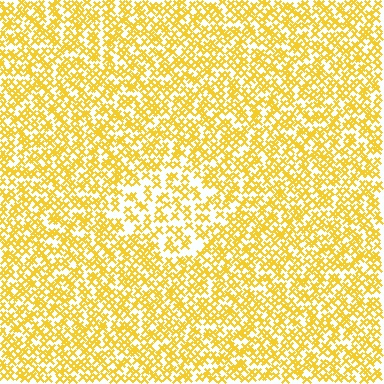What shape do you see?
I see a diamond.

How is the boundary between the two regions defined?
The boundary is defined by a change in element density (approximately 1.7x ratio). All elements are the same color, size, and shape.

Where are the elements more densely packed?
The elements are more densely packed outside the diamond boundary.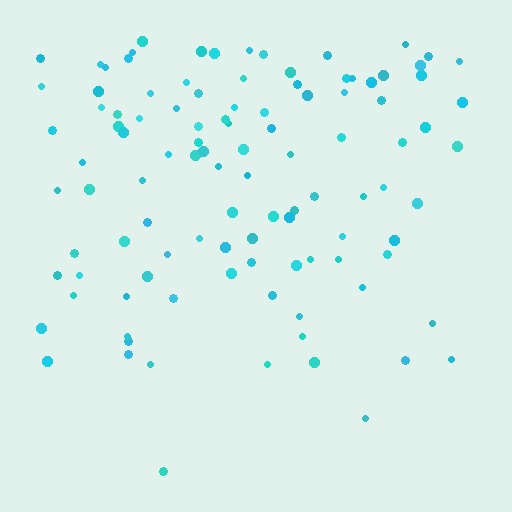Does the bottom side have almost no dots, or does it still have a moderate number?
Still a moderate number, just noticeably fewer than the top.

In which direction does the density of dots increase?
From bottom to top, with the top side densest.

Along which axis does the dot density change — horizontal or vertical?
Vertical.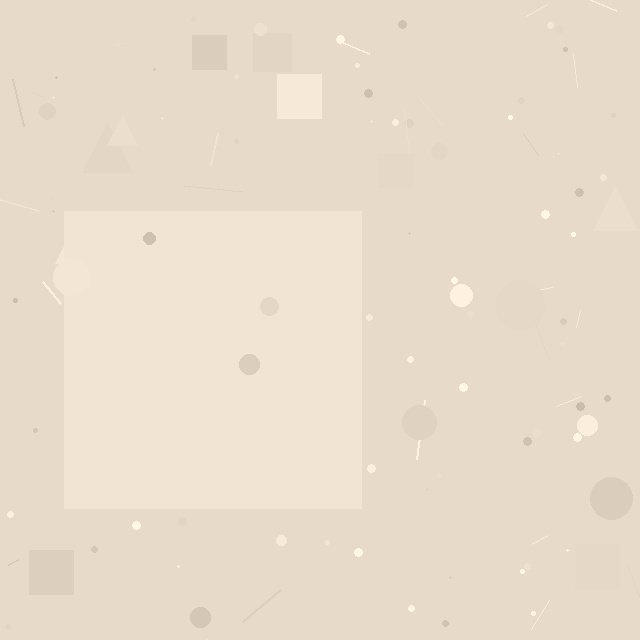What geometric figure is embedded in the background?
A square is embedded in the background.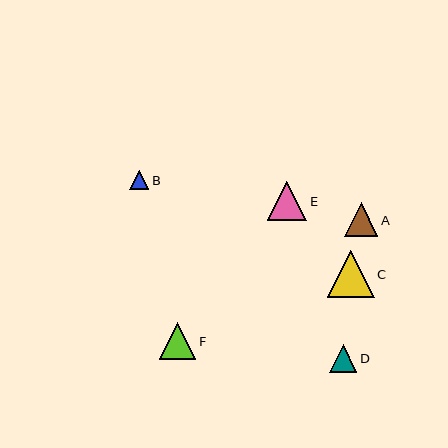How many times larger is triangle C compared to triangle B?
Triangle C is approximately 2.4 times the size of triangle B.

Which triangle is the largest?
Triangle C is the largest with a size of approximately 46 pixels.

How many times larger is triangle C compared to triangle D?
Triangle C is approximately 1.7 times the size of triangle D.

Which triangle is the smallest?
Triangle B is the smallest with a size of approximately 19 pixels.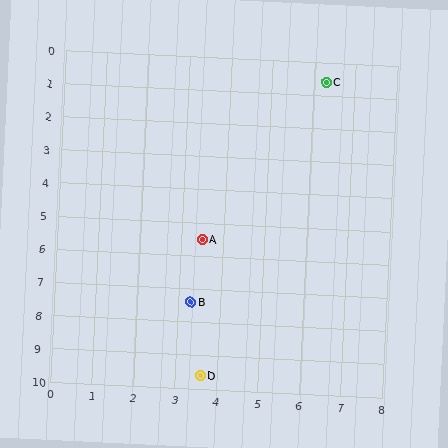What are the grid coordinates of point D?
Point D is at approximately (3.6, 9.6).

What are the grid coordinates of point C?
Point C is at approximately (6.3, 0.6).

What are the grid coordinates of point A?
Point A is at approximately (3.5, 5.5).